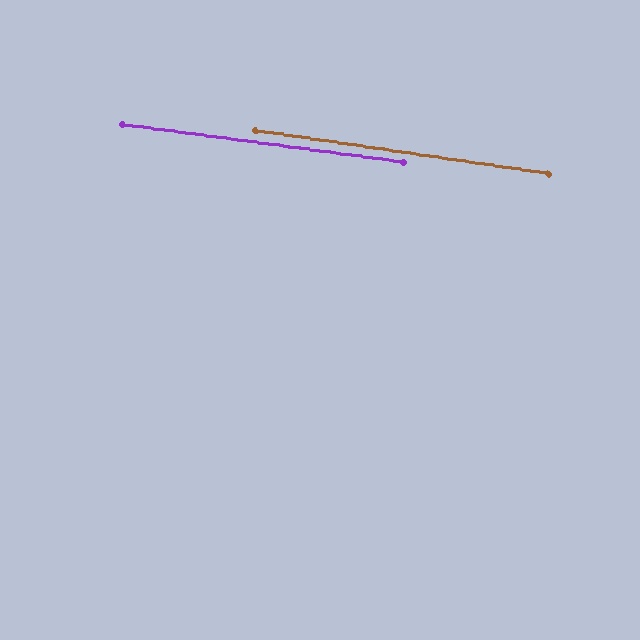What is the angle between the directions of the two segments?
Approximately 1 degree.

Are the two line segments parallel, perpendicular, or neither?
Parallel — their directions differ by only 0.7°.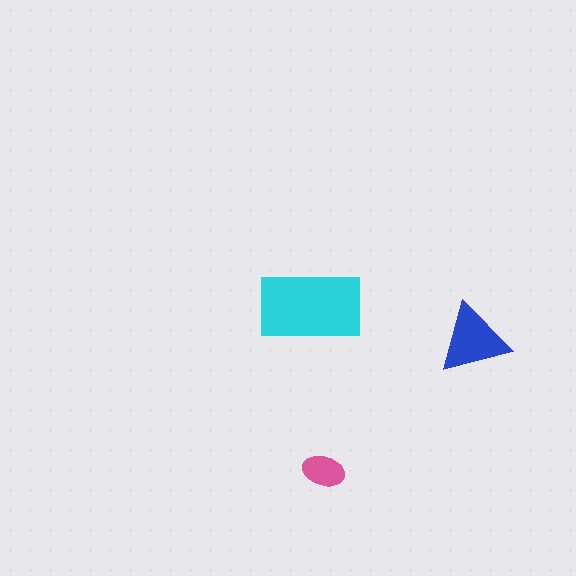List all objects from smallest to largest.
The pink ellipse, the blue triangle, the cyan rectangle.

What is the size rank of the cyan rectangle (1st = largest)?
1st.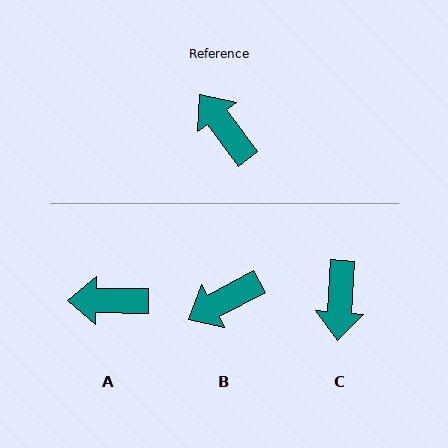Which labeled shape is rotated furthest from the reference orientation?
C, about 139 degrees away.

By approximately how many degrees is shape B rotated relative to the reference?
Approximately 81 degrees counter-clockwise.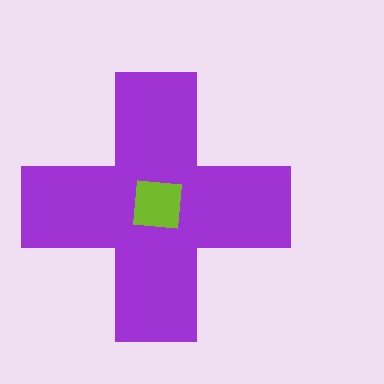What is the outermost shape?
The purple cross.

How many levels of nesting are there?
2.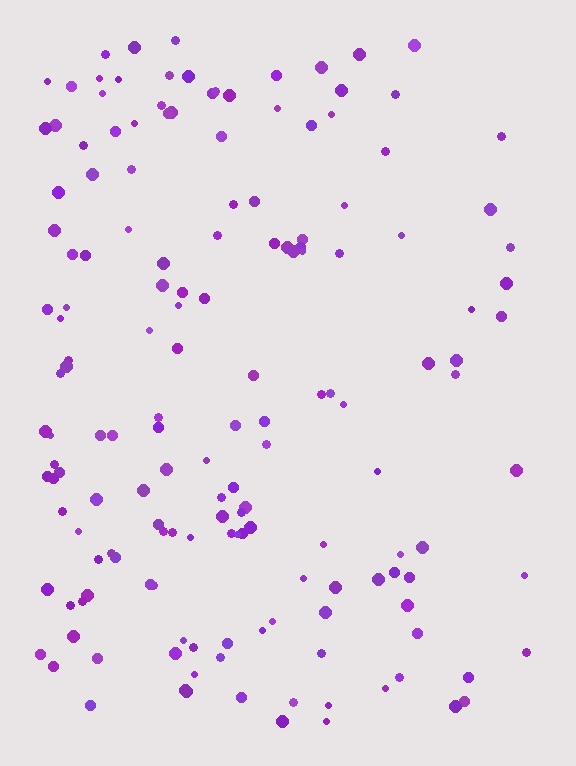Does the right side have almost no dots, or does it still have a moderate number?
Still a moderate number, just noticeably fewer than the left.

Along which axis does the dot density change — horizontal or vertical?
Horizontal.